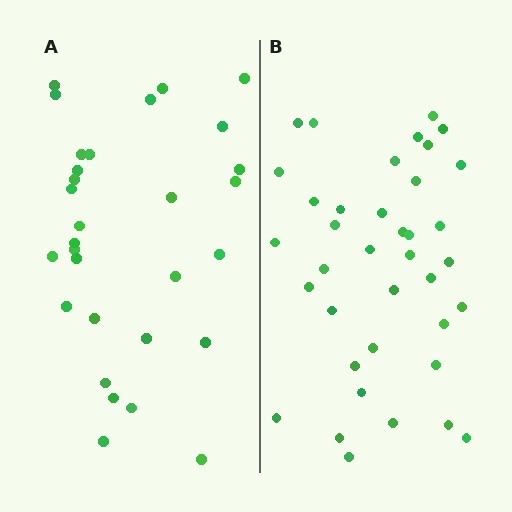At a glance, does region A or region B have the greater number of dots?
Region B (the right region) has more dots.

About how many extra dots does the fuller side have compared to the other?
Region B has roughly 8 or so more dots than region A.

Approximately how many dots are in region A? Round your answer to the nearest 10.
About 30 dots.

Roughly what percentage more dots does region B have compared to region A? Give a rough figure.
About 25% more.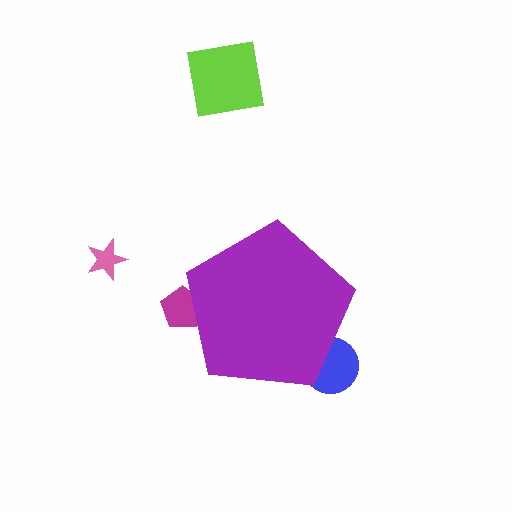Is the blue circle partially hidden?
Yes, the blue circle is partially hidden behind the purple pentagon.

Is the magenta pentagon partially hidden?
Yes, the magenta pentagon is partially hidden behind the purple pentagon.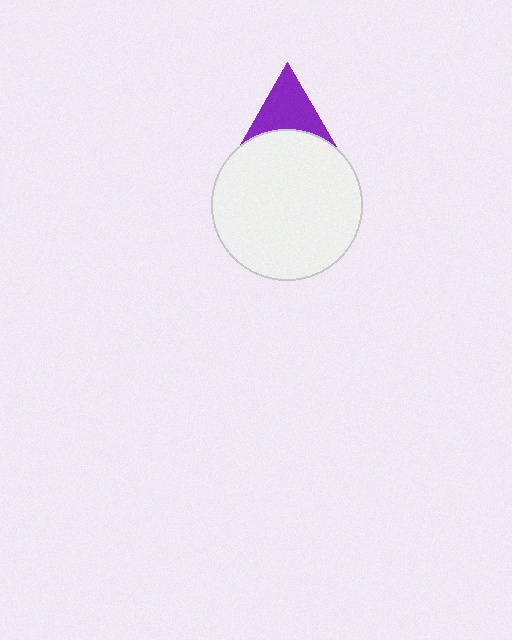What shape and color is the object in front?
The object in front is a white circle.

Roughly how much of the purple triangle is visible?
About half of it is visible (roughly 50%).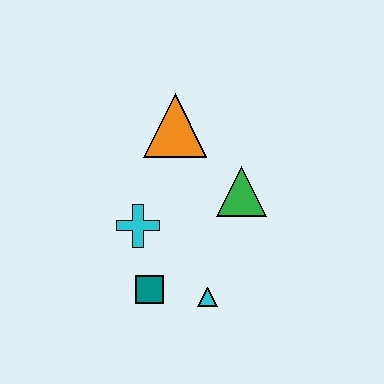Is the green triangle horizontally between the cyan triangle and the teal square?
No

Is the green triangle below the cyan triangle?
No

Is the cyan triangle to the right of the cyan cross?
Yes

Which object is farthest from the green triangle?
The teal square is farthest from the green triangle.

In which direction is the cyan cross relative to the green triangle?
The cyan cross is to the left of the green triangle.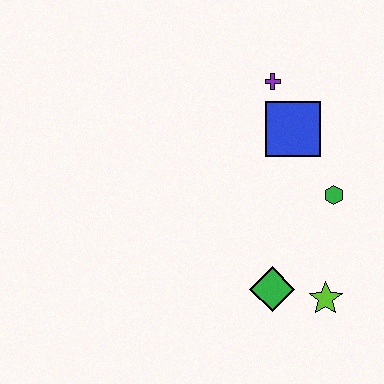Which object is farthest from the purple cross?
The lime star is farthest from the purple cross.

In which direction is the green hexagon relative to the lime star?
The green hexagon is above the lime star.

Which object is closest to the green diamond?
The lime star is closest to the green diamond.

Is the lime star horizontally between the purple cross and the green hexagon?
Yes